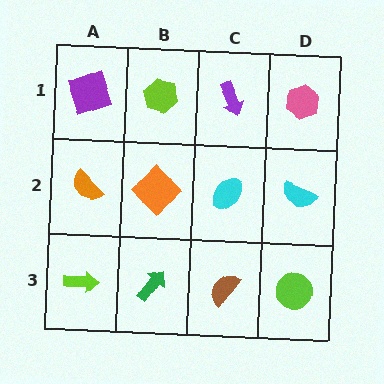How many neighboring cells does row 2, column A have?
3.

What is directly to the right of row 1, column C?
A pink hexagon.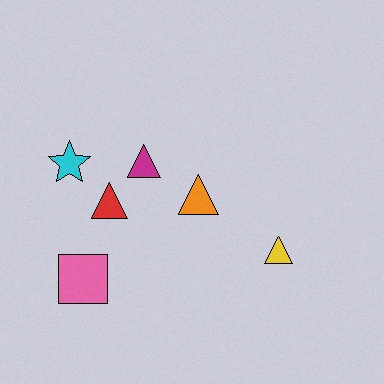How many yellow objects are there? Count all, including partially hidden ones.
There is 1 yellow object.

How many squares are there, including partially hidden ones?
There is 1 square.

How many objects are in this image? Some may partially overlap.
There are 6 objects.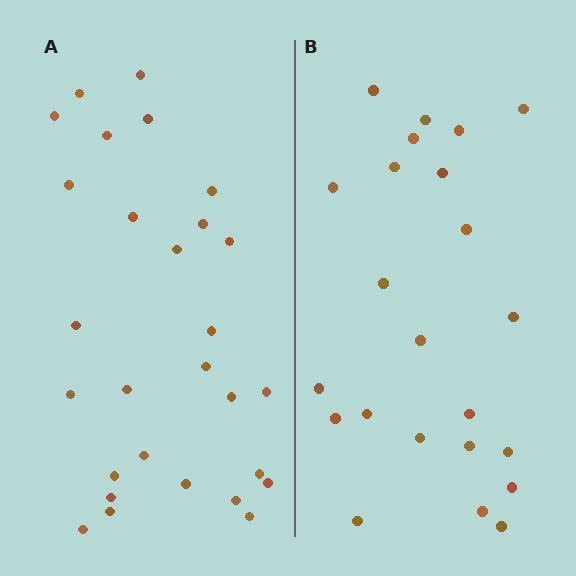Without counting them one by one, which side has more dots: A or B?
Region A (the left region) has more dots.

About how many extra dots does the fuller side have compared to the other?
Region A has about 5 more dots than region B.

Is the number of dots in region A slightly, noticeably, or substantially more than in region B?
Region A has only slightly more — the two regions are fairly close. The ratio is roughly 1.2 to 1.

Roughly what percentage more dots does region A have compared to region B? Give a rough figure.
About 20% more.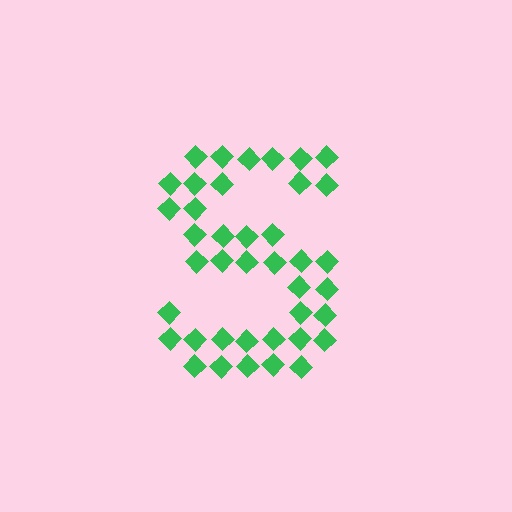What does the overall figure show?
The overall figure shows the letter S.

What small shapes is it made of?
It is made of small diamonds.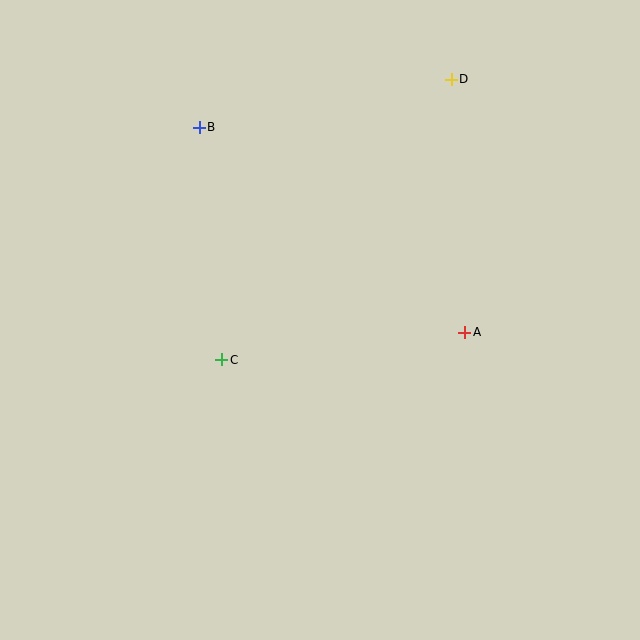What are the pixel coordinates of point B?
Point B is at (199, 127).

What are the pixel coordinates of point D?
Point D is at (451, 79).